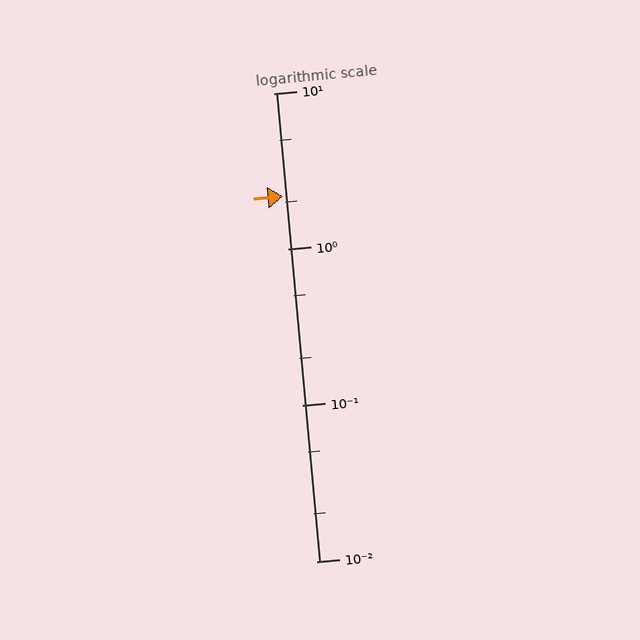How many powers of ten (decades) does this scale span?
The scale spans 3 decades, from 0.01 to 10.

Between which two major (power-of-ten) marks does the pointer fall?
The pointer is between 1 and 10.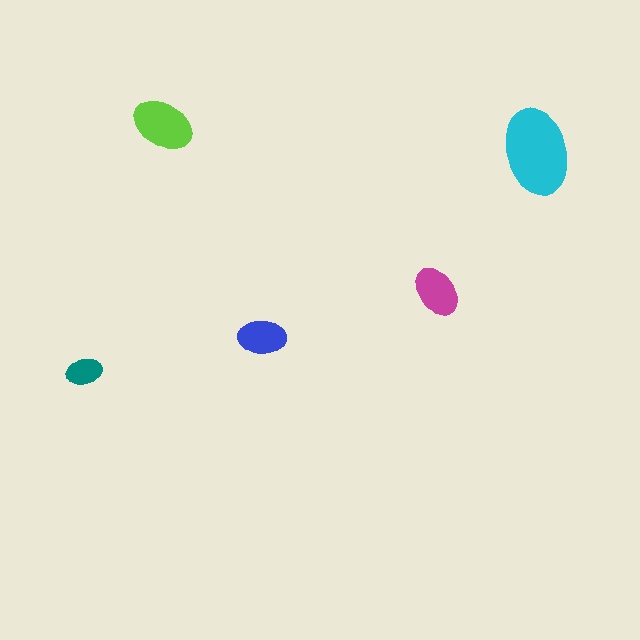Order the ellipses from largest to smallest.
the cyan one, the lime one, the magenta one, the blue one, the teal one.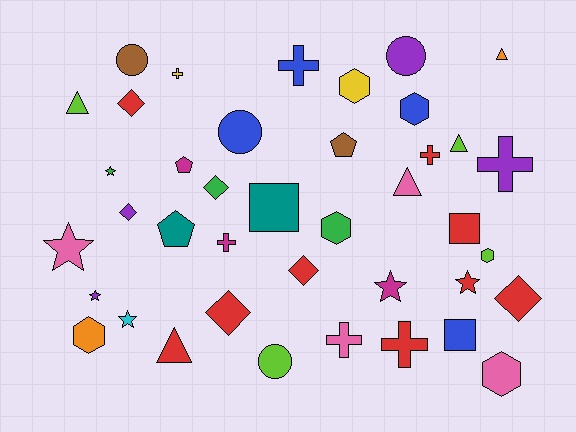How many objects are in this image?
There are 40 objects.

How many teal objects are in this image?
There are 2 teal objects.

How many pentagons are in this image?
There are 3 pentagons.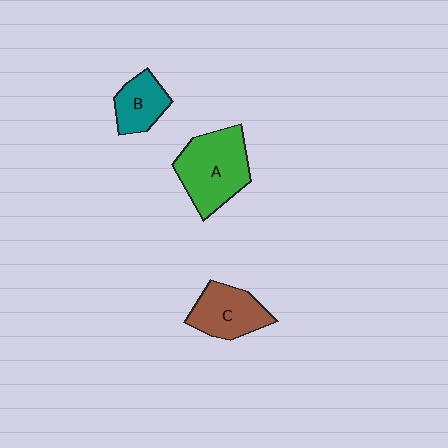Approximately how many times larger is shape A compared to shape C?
Approximately 1.4 times.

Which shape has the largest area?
Shape A (green).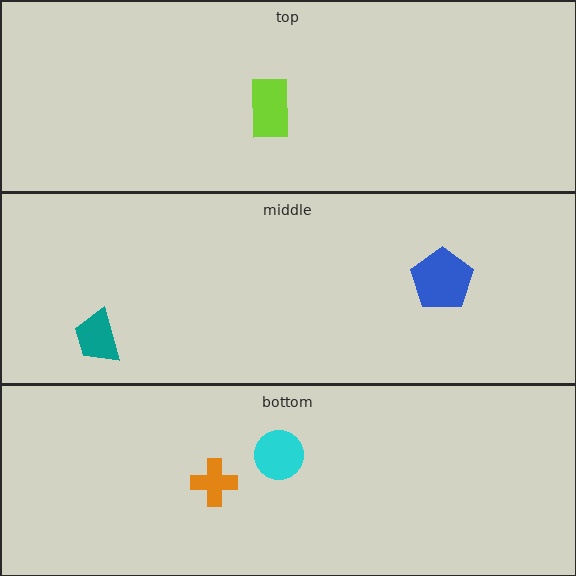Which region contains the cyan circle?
The bottom region.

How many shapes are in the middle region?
2.